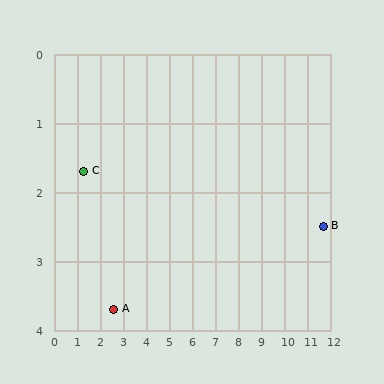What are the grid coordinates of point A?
Point A is at approximately (2.6, 3.7).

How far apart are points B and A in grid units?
Points B and A are about 9.2 grid units apart.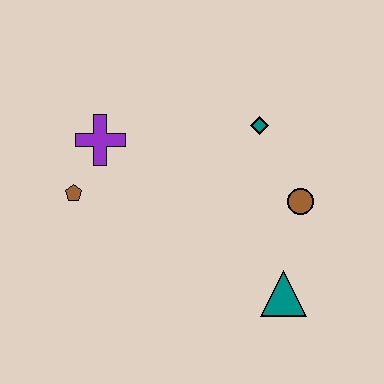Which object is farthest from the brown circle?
The brown pentagon is farthest from the brown circle.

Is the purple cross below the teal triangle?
No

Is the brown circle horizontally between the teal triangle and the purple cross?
No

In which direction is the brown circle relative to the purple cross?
The brown circle is to the right of the purple cross.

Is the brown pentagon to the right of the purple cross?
No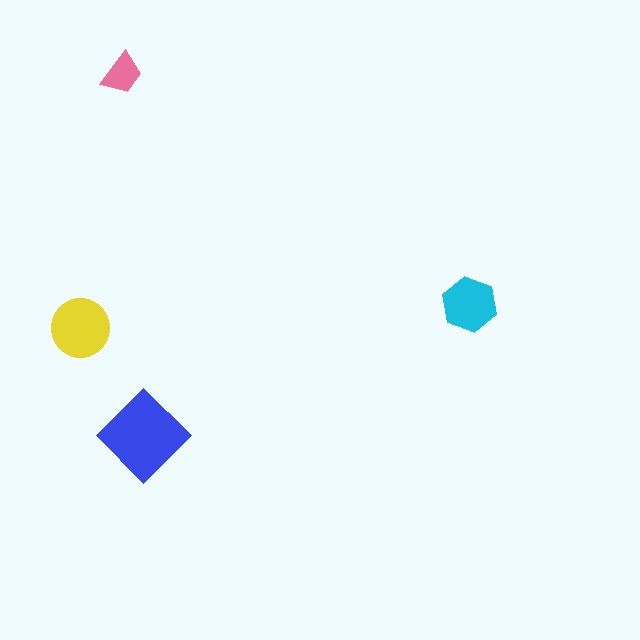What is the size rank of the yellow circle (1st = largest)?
2nd.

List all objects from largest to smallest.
The blue diamond, the yellow circle, the cyan hexagon, the pink trapezoid.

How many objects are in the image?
There are 4 objects in the image.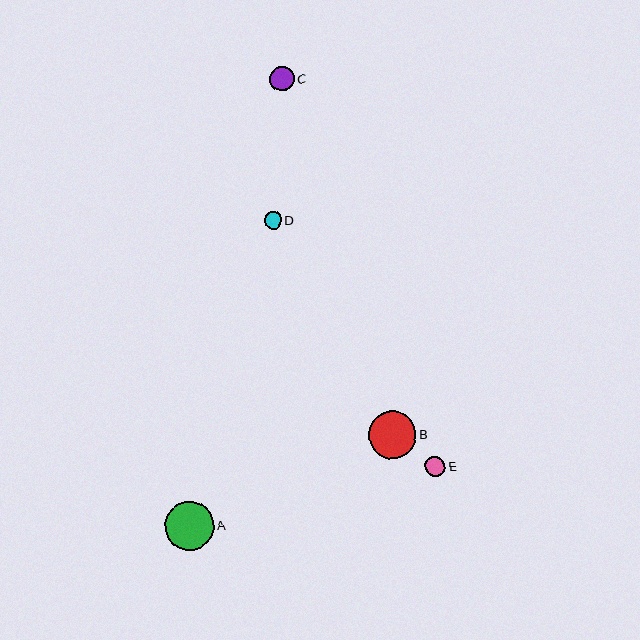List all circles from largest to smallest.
From largest to smallest: A, B, C, E, D.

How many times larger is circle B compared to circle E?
Circle B is approximately 2.4 times the size of circle E.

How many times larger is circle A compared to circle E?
Circle A is approximately 2.4 times the size of circle E.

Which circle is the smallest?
Circle D is the smallest with a size of approximately 17 pixels.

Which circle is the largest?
Circle A is the largest with a size of approximately 49 pixels.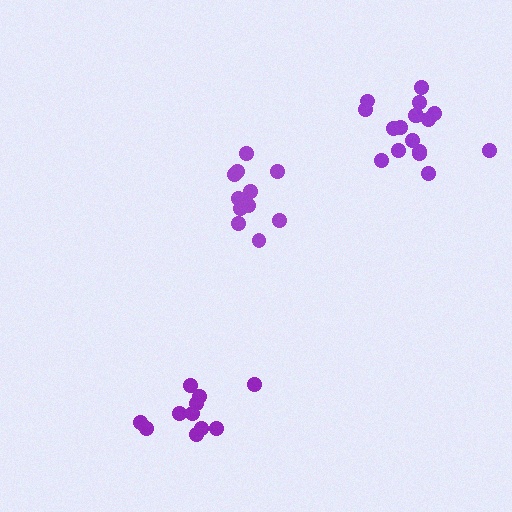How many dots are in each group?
Group 1: 11 dots, Group 2: 12 dots, Group 3: 17 dots (40 total).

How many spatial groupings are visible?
There are 3 spatial groupings.